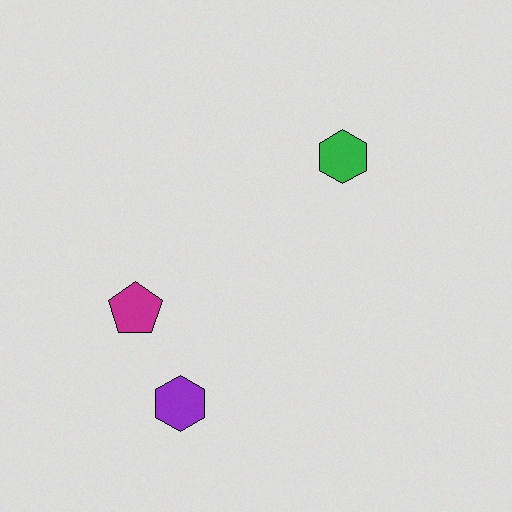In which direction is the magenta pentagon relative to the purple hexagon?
The magenta pentagon is above the purple hexagon.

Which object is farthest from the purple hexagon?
The green hexagon is farthest from the purple hexagon.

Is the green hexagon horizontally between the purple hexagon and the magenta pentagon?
No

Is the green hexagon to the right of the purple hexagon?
Yes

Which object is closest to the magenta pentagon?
The purple hexagon is closest to the magenta pentagon.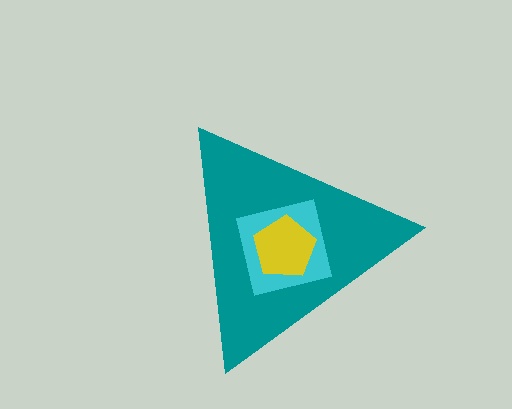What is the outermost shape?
The teal triangle.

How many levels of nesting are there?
3.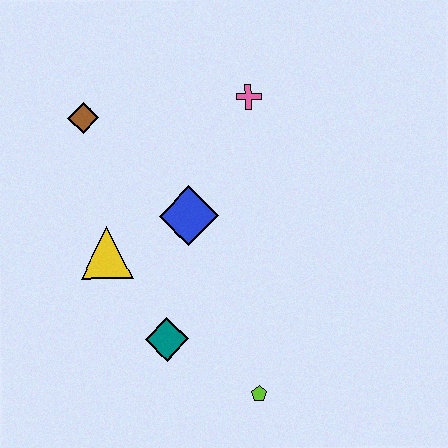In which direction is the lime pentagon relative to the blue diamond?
The lime pentagon is below the blue diamond.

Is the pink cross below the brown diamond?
No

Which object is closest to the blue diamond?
The yellow triangle is closest to the blue diamond.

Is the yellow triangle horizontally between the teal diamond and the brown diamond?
Yes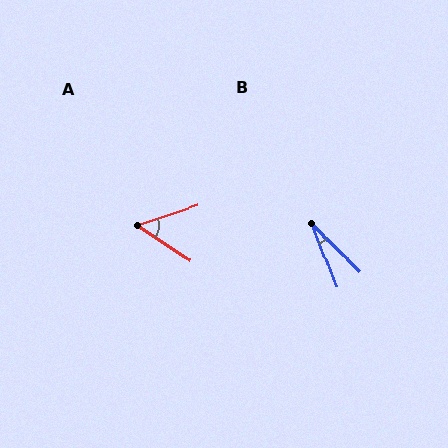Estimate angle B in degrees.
Approximately 23 degrees.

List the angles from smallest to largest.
B (23°), A (52°).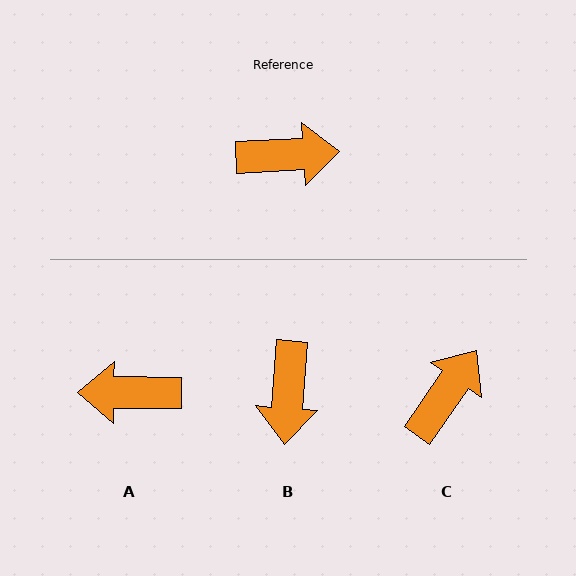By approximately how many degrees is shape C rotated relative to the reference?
Approximately 52 degrees counter-clockwise.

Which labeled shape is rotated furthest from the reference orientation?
A, about 176 degrees away.